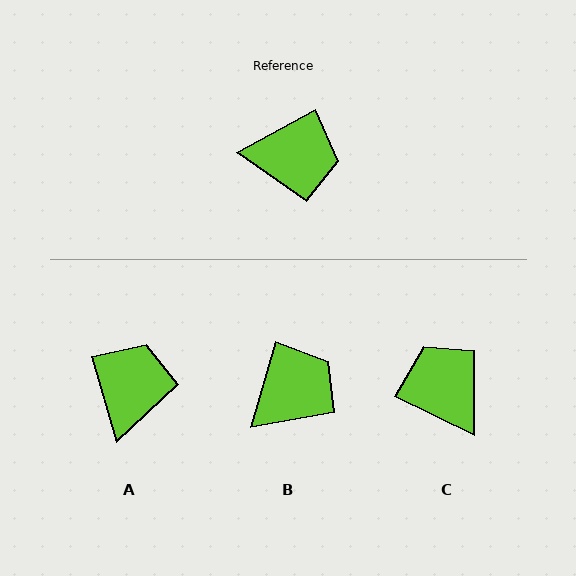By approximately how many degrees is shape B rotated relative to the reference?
Approximately 45 degrees counter-clockwise.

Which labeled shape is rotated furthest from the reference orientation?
C, about 125 degrees away.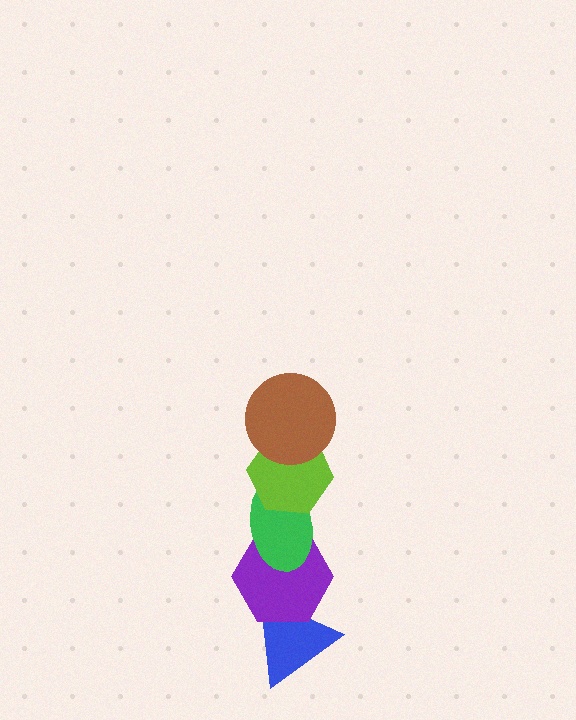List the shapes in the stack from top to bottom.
From top to bottom: the brown circle, the lime hexagon, the green ellipse, the purple hexagon, the blue triangle.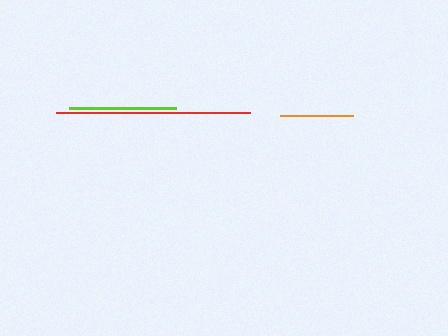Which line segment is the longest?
The red line is the longest at approximately 194 pixels.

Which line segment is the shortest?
The orange line is the shortest at approximately 73 pixels.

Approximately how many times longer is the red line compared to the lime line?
The red line is approximately 1.8 times the length of the lime line.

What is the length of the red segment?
The red segment is approximately 194 pixels long.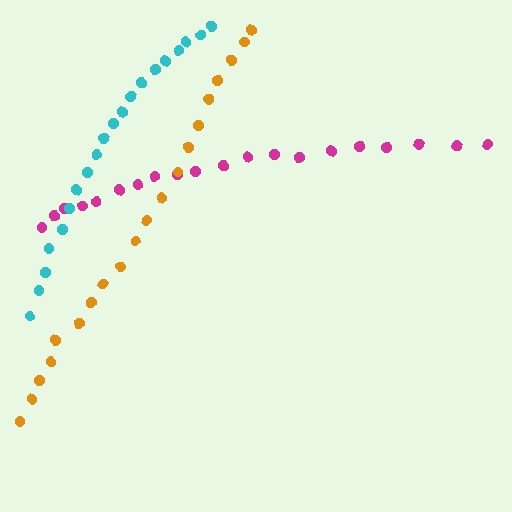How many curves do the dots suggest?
There are 3 distinct paths.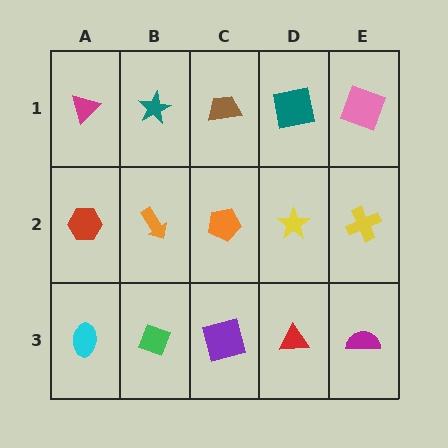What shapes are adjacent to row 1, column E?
A yellow cross (row 2, column E), a teal square (row 1, column D).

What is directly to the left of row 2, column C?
An orange arrow.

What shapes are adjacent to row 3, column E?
A yellow cross (row 2, column E), a red triangle (row 3, column D).